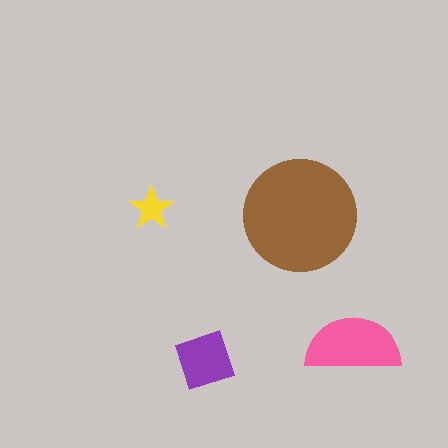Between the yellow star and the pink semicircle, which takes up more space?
The pink semicircle.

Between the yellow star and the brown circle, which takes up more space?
The brown circle.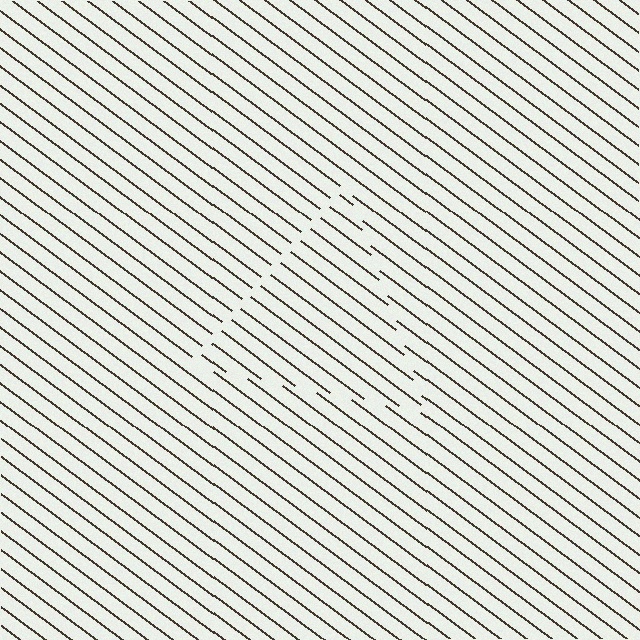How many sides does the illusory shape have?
3 sides — the line-ends trace a triangle.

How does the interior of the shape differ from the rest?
The interior of the shape contains the same grating, shifted by half a period — the contour is defined by the phase discontinuity where line-ends from the inner and outer gratings abut.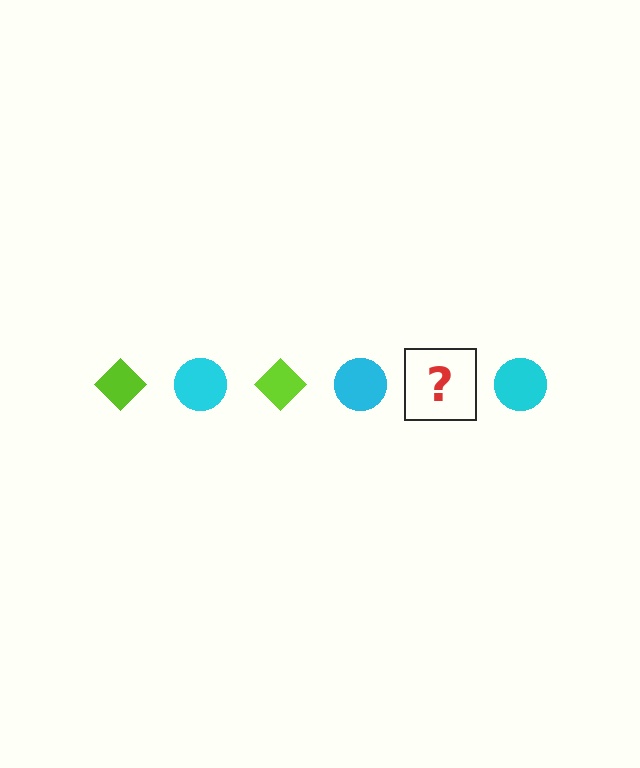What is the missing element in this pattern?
The missing element is a lime diamond.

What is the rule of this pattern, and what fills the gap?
The rule is that the pattern alternates between lime diamond and cyan circle. The gap should be filled with a lime diamond.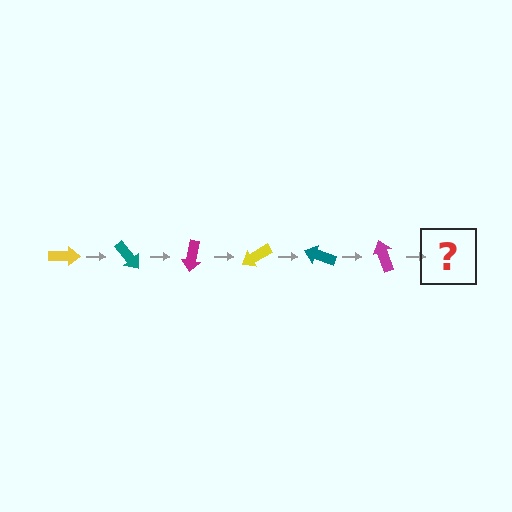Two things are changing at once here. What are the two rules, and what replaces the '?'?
The two rules are that it rotates 50 degrees each step and the color cycles through yellow, teal, and magenta. The '?' should be a yellow arrow, rotated 300 degrees from the start.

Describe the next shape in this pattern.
It should be a yellow arrow, rotated 300 degrees from the start.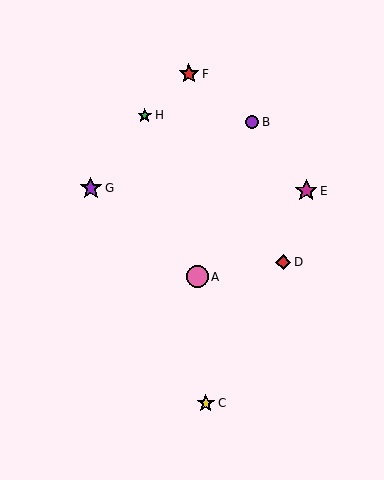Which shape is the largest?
The pink circle (labeled A) is the largest.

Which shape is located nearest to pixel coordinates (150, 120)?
The green star (labeled H) at (145, 115) is nearest to that location.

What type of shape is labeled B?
Shape B is a purple circle.